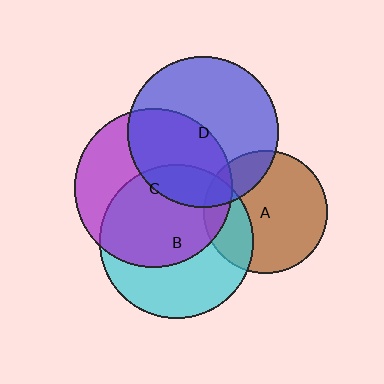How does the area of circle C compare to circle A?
Approximately 1.7 times.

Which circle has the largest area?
Circle C (purple).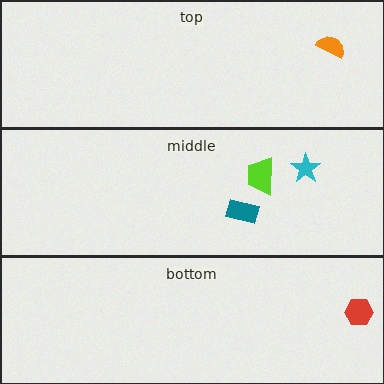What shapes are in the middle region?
The lime trapezoid, the cyan star, the teal rectangle.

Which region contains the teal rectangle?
The middle region.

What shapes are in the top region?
The orange semicircle.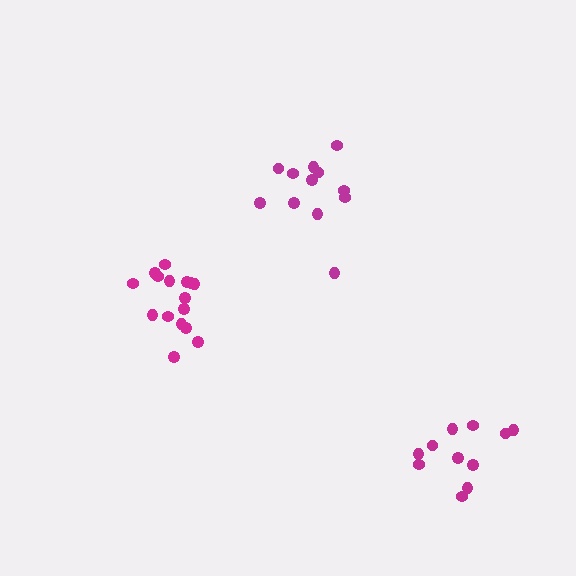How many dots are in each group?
Group 1: 16 dots, Group 2: 12 dots, Group 3: 11 dots (39 total).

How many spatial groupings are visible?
There are 3 spatial groupings.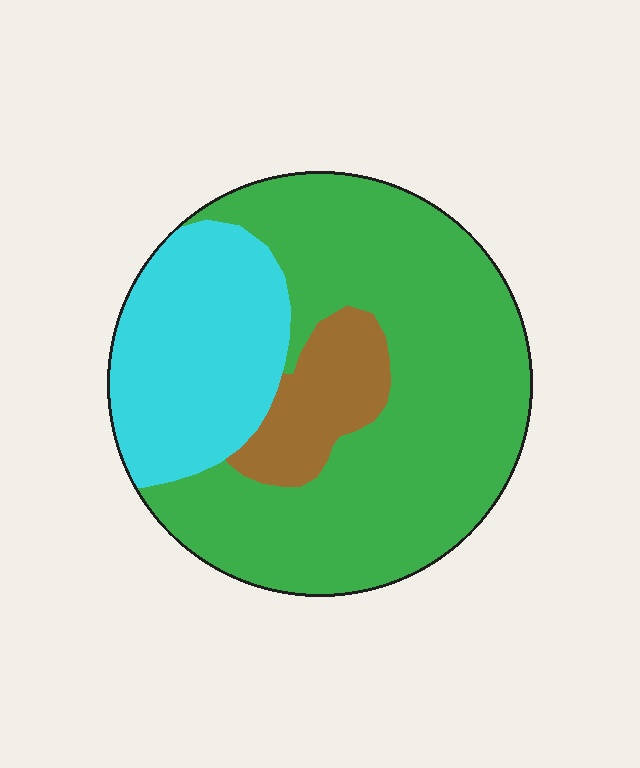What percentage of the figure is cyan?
Cyan takes up about one quarter (1/4) of the figure.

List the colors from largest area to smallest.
From largest to smallest: green, cyan, brown.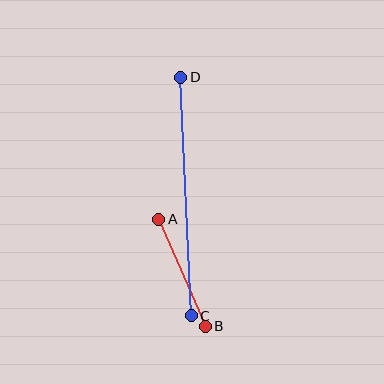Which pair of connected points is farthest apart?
Points C and D are farthest apart.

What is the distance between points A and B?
The distance is approximately 116 pixels.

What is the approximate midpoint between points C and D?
The midpoint is at approximately (186, 196) pixels.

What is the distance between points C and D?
The distance is approximately 239 pixels.